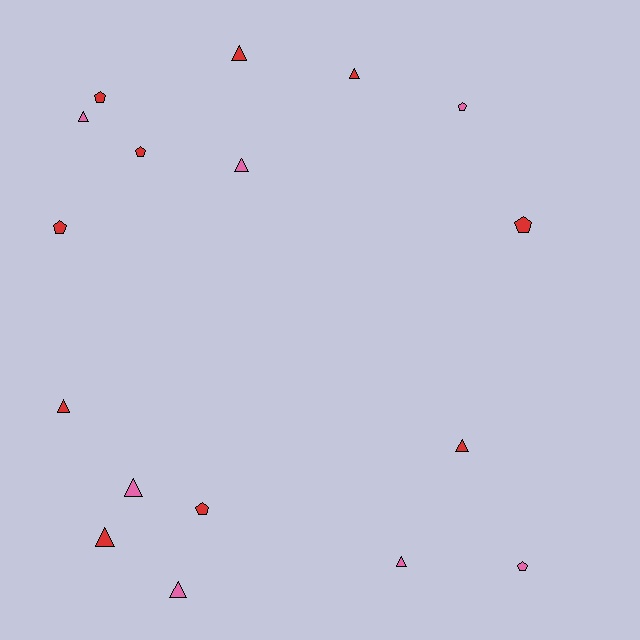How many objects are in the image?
There are 17 objects.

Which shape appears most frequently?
Triangle, with 10 objects.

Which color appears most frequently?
Red, with 10 objects.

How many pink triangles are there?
There are 5 pink triangles.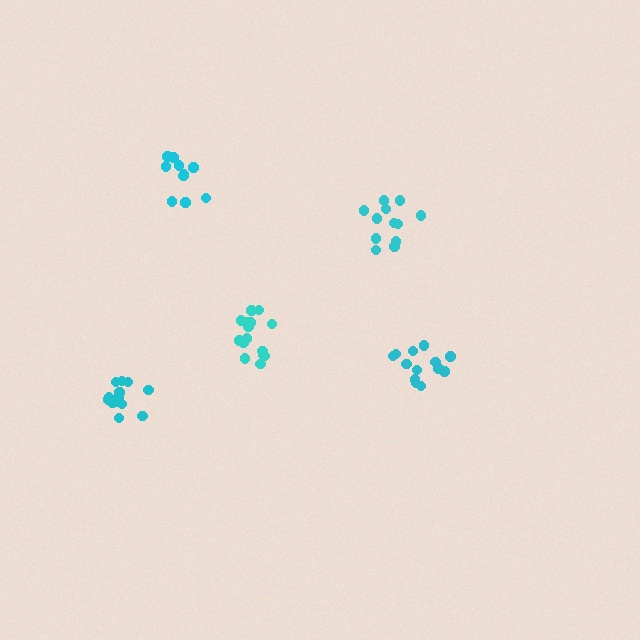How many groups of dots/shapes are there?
There are 5 groups.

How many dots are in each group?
Group 1: 15 dots, Group 2: 12 dots, Group 3: 13 dots, Group 4: 13 dots, Group 5: 10 dots (63 total).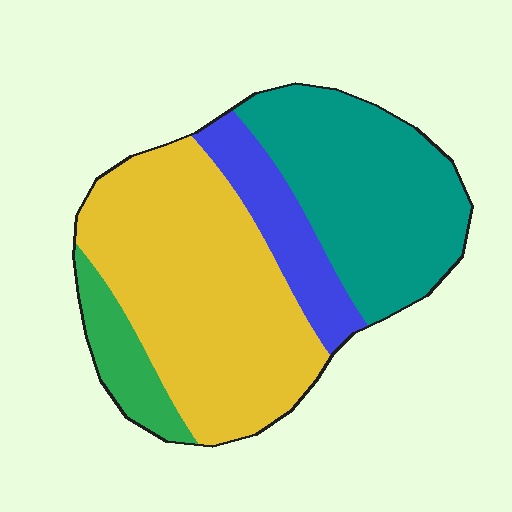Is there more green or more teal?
Teal.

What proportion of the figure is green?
Green covers roughly 10% of the figure.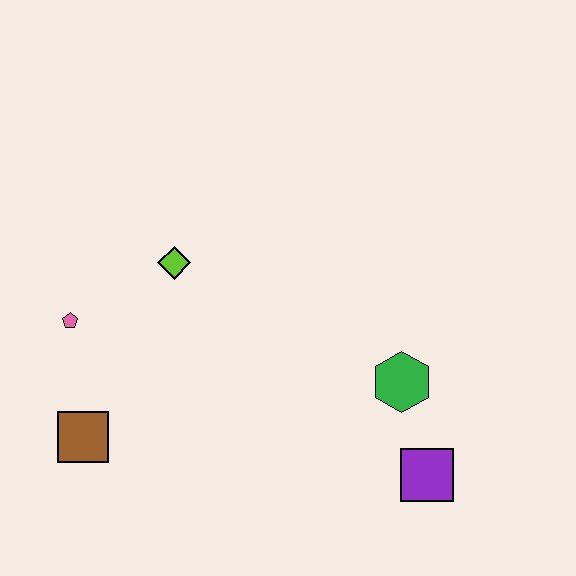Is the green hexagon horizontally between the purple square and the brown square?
Yes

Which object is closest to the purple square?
The green hexagon is closest to the purple square.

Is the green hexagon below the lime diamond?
Yes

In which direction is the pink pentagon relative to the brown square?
The pink pentagon is above the brown square.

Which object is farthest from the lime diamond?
The purple square is farthest from the lime diamond.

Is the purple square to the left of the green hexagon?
No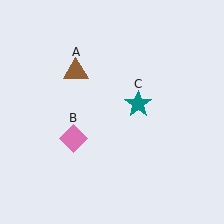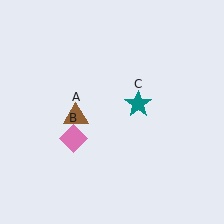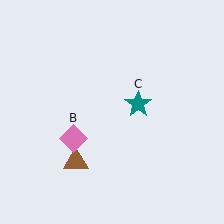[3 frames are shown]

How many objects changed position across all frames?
1 object changed position: brown triangle (object A).